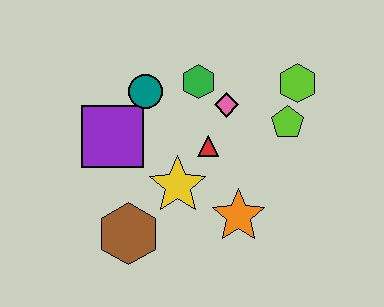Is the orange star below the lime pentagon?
Yes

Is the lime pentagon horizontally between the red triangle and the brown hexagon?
No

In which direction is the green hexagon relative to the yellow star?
The green hexagon is above the yellow star.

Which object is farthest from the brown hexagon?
The lime hexagon is farthest from the brown hexagon.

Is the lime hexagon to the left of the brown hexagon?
No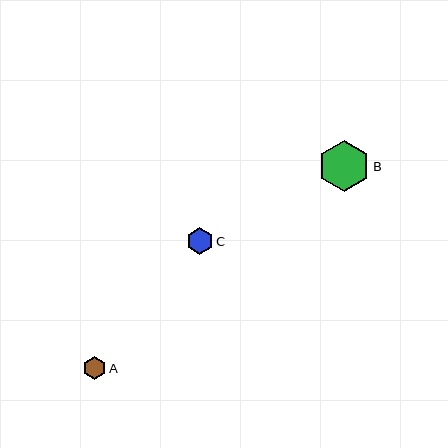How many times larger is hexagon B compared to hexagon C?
Hexagon B is approximately 1.9 times the size of hexagon C.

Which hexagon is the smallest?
Hexagon A is the smallest with a size of approximately 23 pixels.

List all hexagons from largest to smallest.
From largest to smallest: B, C, A.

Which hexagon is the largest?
Hexagon B is the largest with a size of approximately 52 pixels.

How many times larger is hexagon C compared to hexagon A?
Hexagon C is approximately 1.2 times the size of hexagon A.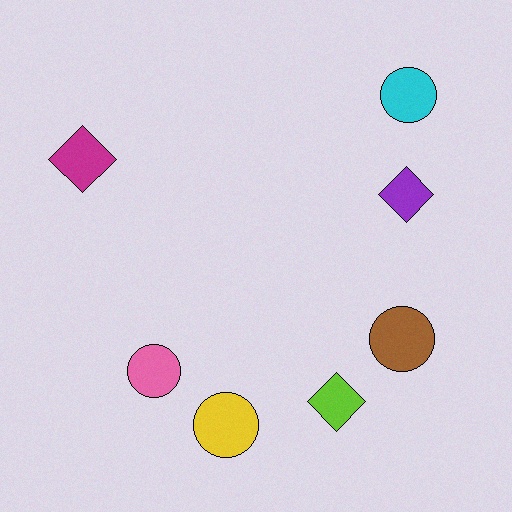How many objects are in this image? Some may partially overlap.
There are 7 objects.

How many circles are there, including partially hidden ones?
There are 4 circles.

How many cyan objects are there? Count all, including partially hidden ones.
There is 1 cyan object.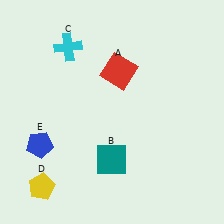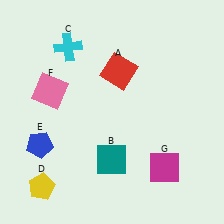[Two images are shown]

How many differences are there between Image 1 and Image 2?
There are 2 differences between the two images.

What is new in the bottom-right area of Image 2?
A magenta square (G) was added in the bottom-right area of Image 2.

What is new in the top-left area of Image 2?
A pink square (F) was added in the top-left area of Image 2.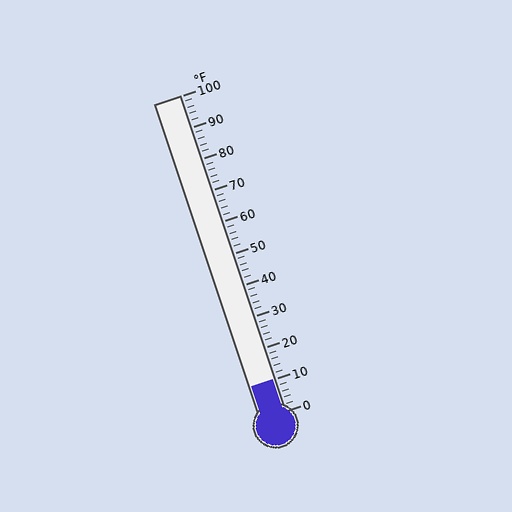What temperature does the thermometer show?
The thermometer shows approximately 10°F.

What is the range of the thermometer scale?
The thermometer scale ranges from 0°F to 100°F.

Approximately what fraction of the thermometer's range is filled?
The thermometer is filled to approximately 10% of its range.